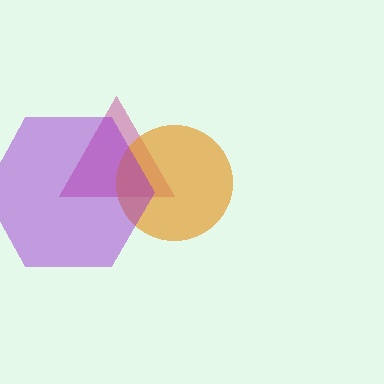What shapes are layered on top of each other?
The layered shapes are: a magenta triangle, an orange circle, a purple hexagon.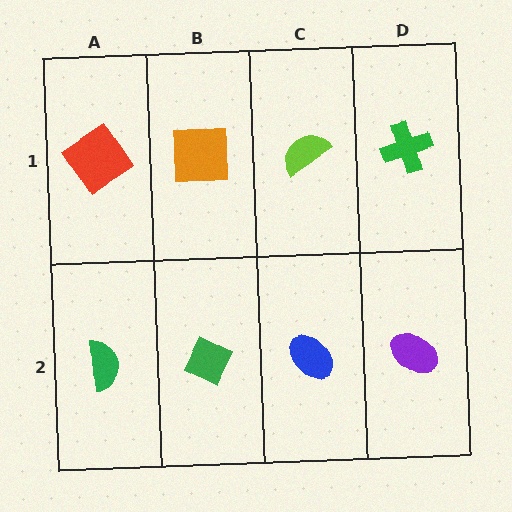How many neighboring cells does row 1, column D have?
2.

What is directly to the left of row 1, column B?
A red diamond.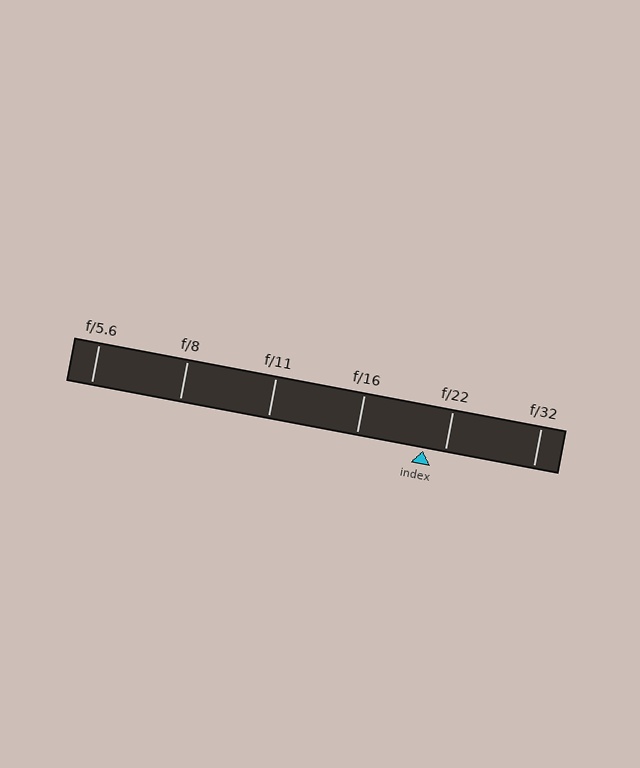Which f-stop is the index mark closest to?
The index mark is closest to f/22.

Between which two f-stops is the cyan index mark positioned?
The index mark is between f/16 and f/22.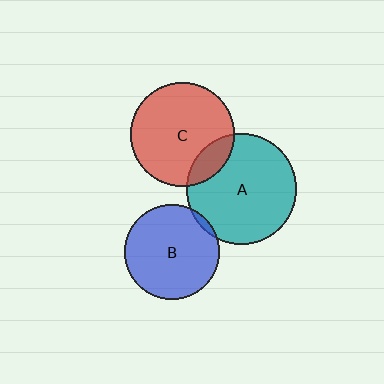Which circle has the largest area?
Circle A (teal).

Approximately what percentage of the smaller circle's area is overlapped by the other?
Approximately 5%.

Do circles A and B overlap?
Yes.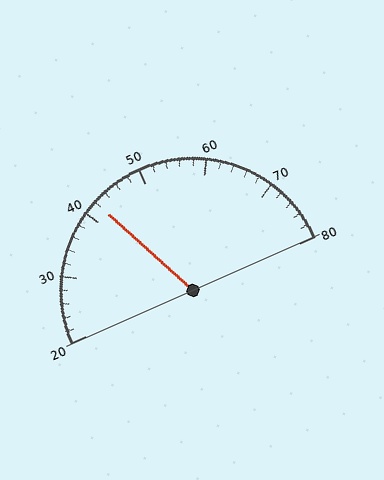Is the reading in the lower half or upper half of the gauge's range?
The reading is in the lower half of the range (20 to 80).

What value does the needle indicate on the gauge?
The needle indicates approximately 42.